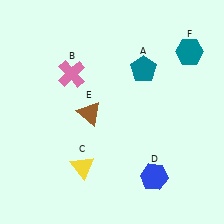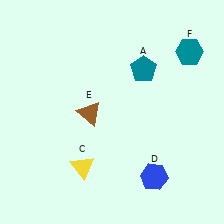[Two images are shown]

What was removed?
The pink cross (B) was removed in Image 2.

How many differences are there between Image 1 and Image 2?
There is 1 difference between the two images.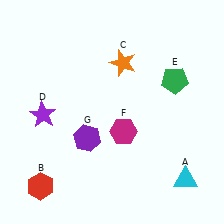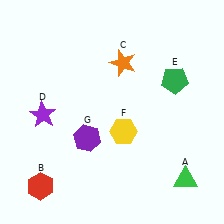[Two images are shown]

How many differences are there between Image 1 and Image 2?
There are 2 differences between the two images.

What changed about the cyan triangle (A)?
In Image 1, A is cyan. In Image 2, it changed to green.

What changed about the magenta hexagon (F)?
In Image 1, F is magenta. In Image 2, it changed to yellow.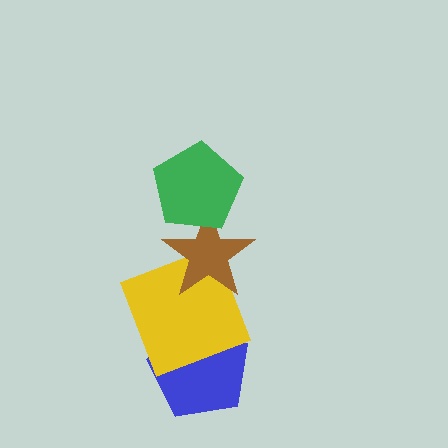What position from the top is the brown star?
The brown star is 2nd from the top.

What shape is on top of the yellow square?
The brown star is on top of the yellow square.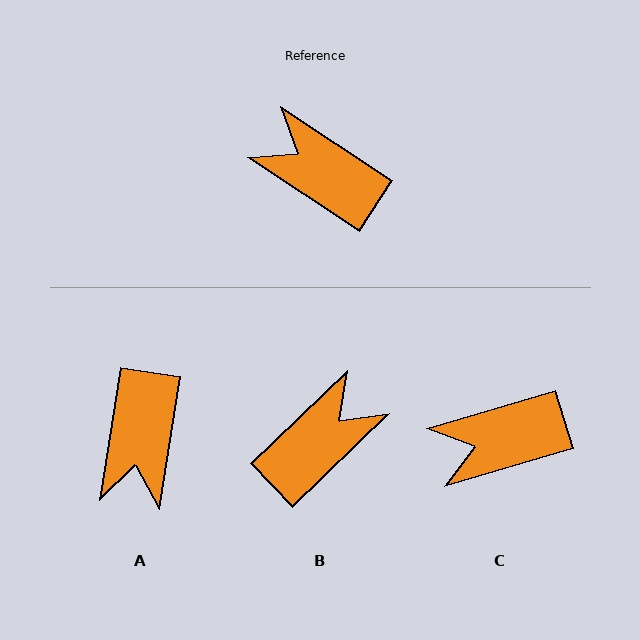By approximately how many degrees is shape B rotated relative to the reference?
Approximately 103 degrees clockwise.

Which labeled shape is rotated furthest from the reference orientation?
A, about 115 degrees away.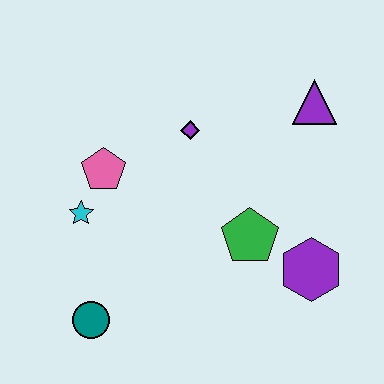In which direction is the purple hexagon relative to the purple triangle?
The purple hexagon is below the purple triangle.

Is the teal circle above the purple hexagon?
No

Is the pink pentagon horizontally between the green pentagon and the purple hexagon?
No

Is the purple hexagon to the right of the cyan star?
Yes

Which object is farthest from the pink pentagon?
The purple hexagon is farthest from the pink pentagon.